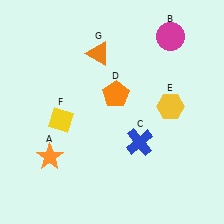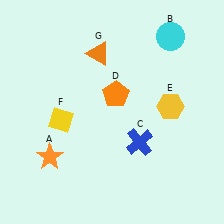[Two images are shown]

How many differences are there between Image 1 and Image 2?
There is 1 difference between the two images.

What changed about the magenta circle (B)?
In Image 1, B is magenta. In Image 2, it changed to cyan.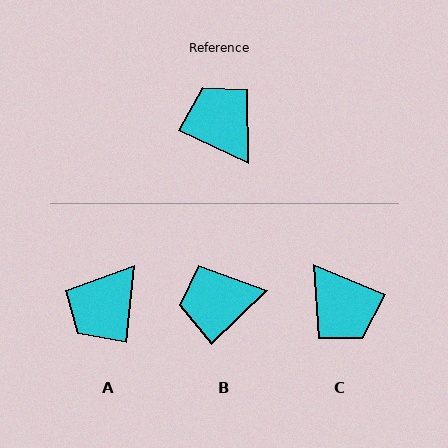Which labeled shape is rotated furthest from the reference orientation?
C, about 178 degrees away.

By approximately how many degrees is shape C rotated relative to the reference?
Approximately 178 degrees clockwise.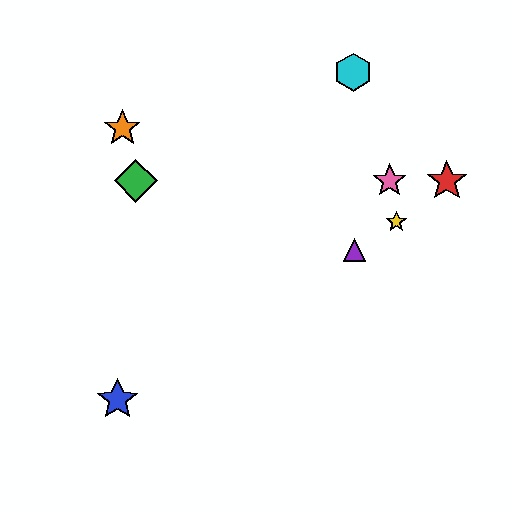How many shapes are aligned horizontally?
3 shapes (the red star, the green diamond, the pink star) are aligned horizontally.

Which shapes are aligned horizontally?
The red star, the green diamond, the pink star are aligned horizontally.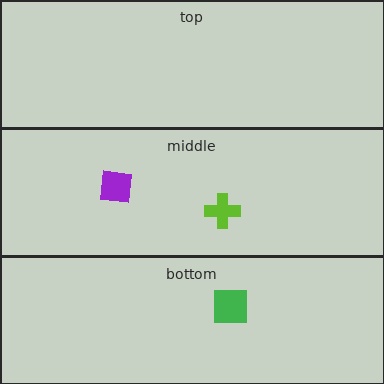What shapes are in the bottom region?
The green square.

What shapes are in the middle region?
The lime cross, the purple square.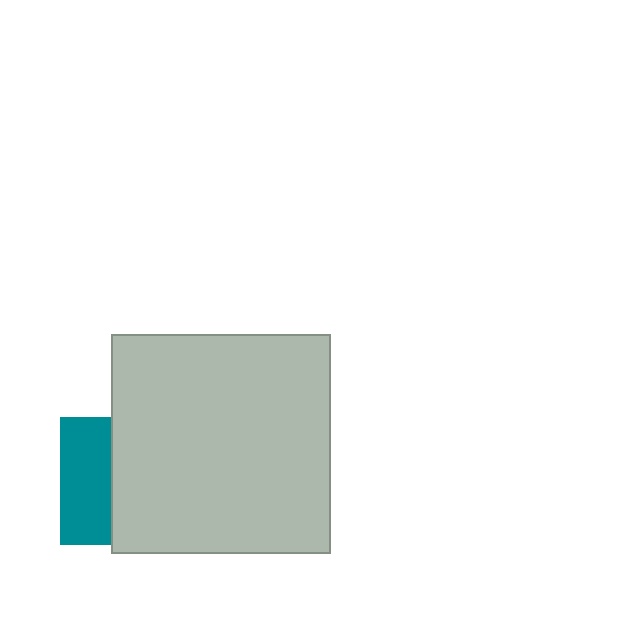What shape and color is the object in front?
The object in front is a light gray square.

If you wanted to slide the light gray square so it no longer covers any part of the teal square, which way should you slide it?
Slide it right — that is the most direct way to separate the two shapes.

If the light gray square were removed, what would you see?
You would see the complete teal square.